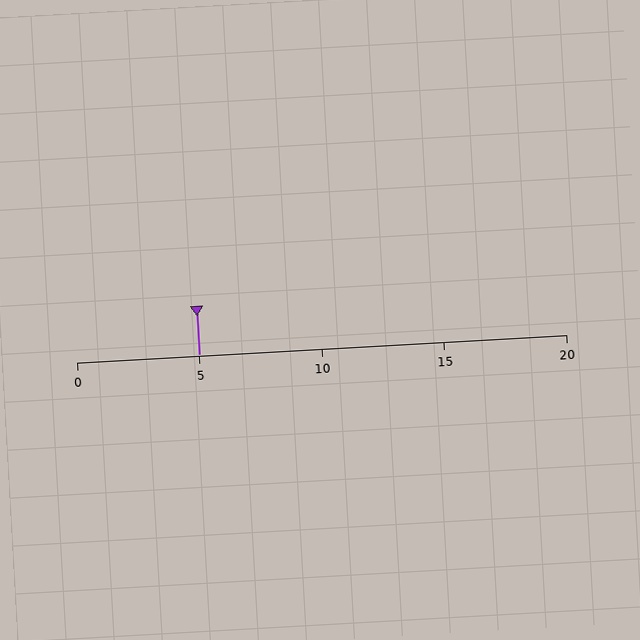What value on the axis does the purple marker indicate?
The marker indicates approximately 5.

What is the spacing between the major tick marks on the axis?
The major ticks are spaced 5 apart.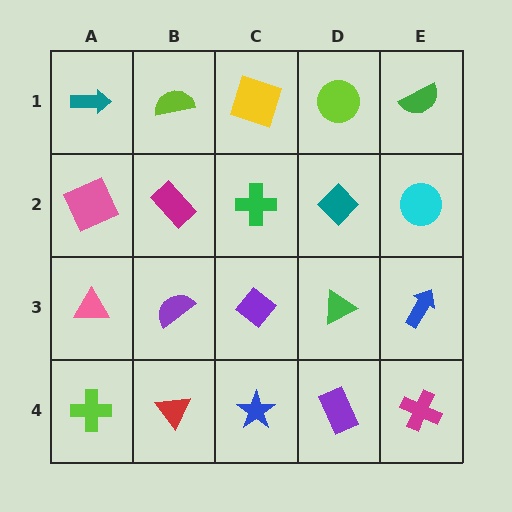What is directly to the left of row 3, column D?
A purple diamond.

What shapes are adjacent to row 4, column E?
A blue arrow (row 3, column E), a purple rectangle (row 4, column D).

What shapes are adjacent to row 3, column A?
A pink square (row 2, column A), a lime cross (row 4, column A), a purple semicircle (row 3, column B).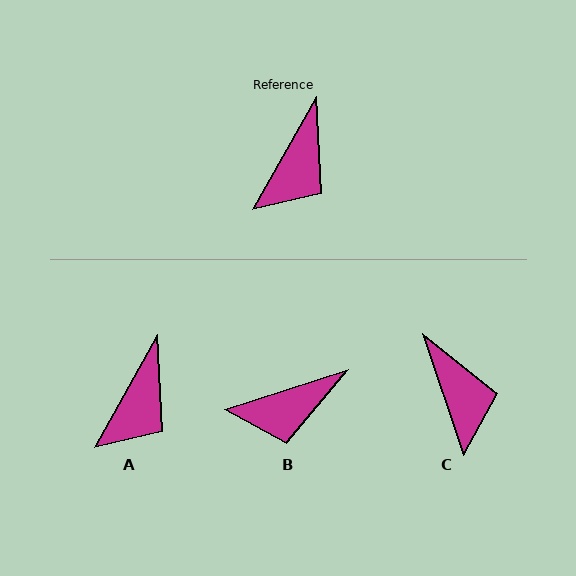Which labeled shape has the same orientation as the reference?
A.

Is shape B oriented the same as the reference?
No, it is off by about 43 degrees.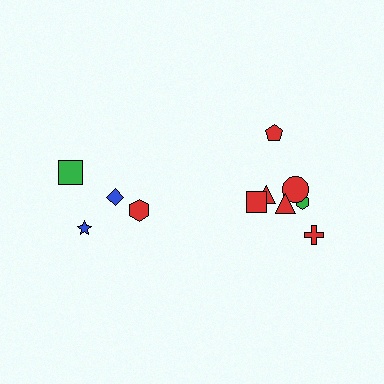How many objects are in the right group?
There are 7 objects.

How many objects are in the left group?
There are 4 objects.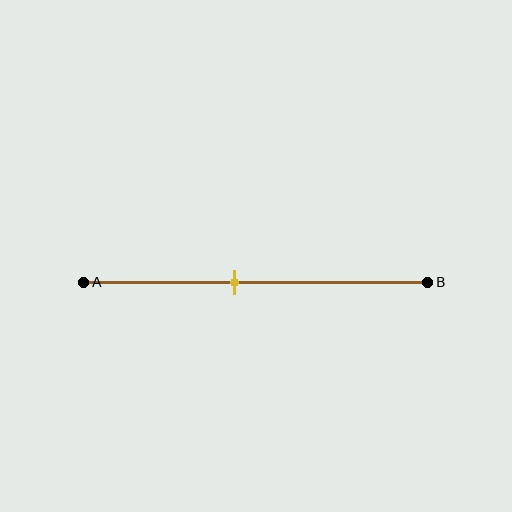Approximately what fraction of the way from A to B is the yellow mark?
The yellow mark is approximately 45% of the way from A to B.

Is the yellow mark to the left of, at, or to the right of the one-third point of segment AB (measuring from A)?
The yellow mark is to the right of the one-third point of segment AB.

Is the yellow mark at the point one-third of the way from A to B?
No, the mark is at about 45% from A, not at the 33% one-third point.